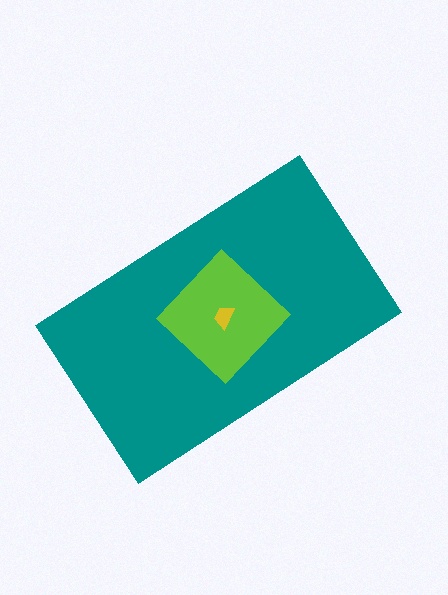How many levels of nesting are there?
3.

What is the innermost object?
The yellow trapezoid.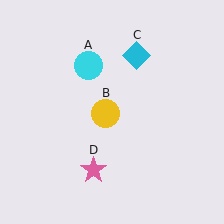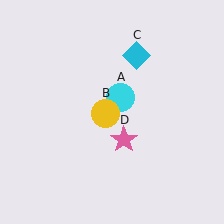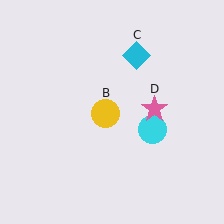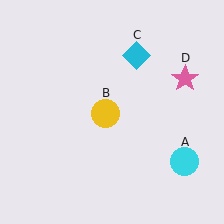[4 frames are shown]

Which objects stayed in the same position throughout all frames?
Yellow circle (object B) and cyan diamond (object C) remained stationary.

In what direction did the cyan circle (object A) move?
The cyan circle (object A) moved down and to the right.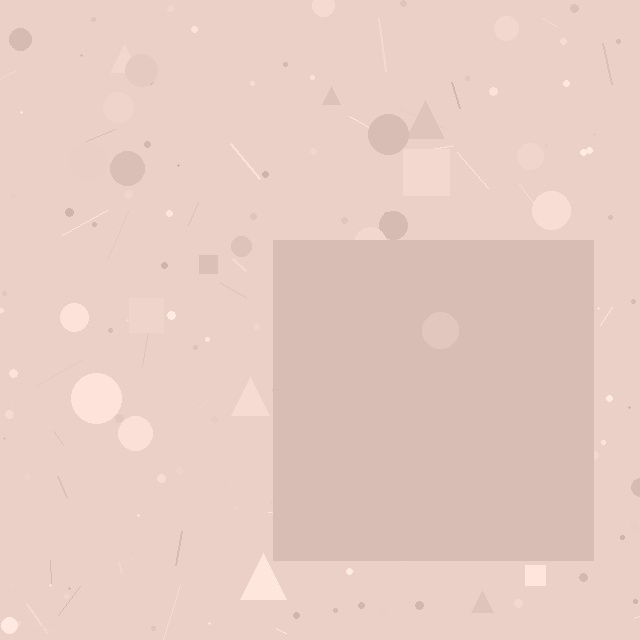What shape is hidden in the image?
A square is hidden in the image.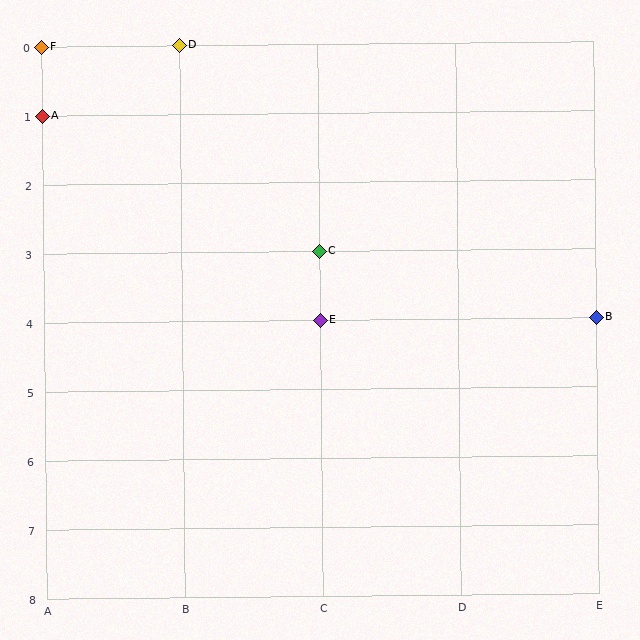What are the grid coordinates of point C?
Point C is at grid coordinates (C, 3).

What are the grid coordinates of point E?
Point E is at grid coordinates (C, 4).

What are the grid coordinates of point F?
Point F is at grid coordinates (A, 0).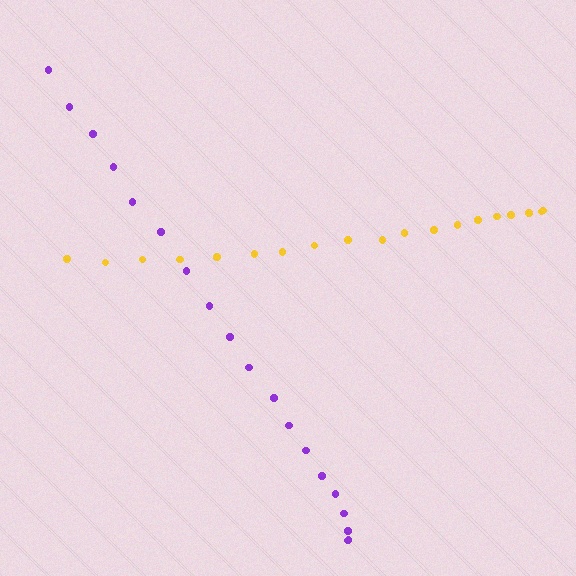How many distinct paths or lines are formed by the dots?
There are 2 distinct paths.